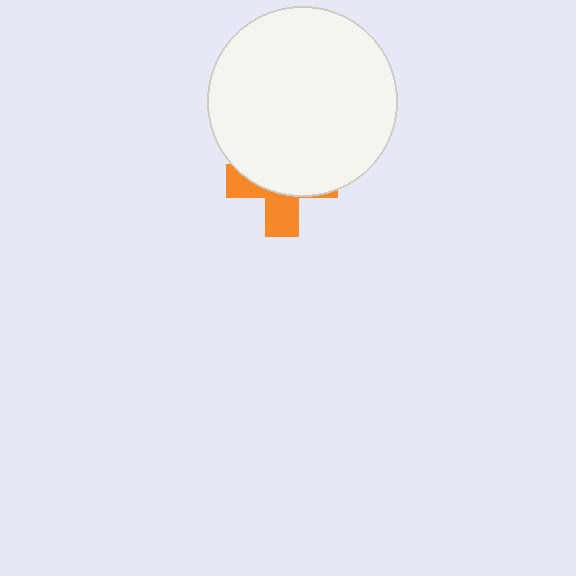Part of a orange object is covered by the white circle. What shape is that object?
It is a cross.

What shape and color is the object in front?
The object in front is a white circle.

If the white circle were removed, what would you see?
You would see the complete orange cross.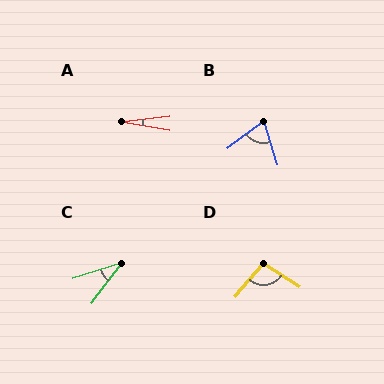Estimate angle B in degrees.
Approximately 71 degrees.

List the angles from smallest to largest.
A (17°), C (36°), B (71°), D (97°).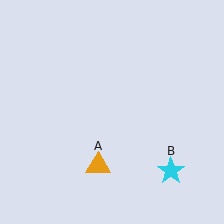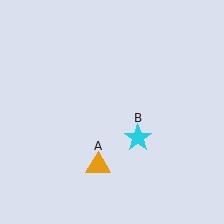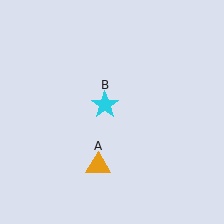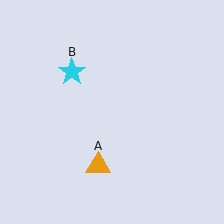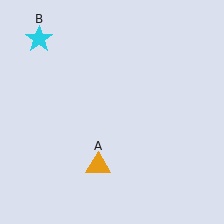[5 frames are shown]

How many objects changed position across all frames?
1 object changed position: cyan star (object B).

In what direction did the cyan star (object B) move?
The cyan star (object B) moved up and to the left.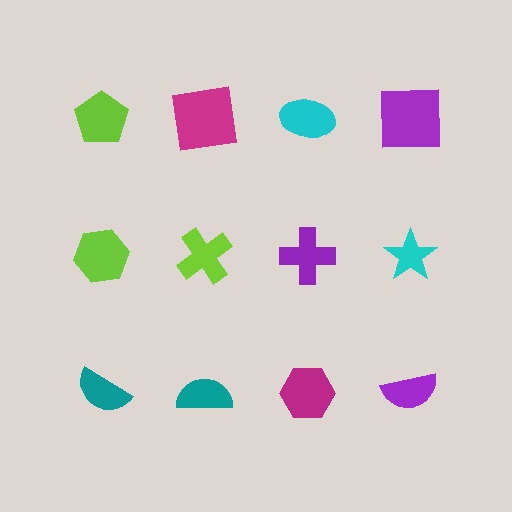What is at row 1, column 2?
A magenta square.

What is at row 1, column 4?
A purple square.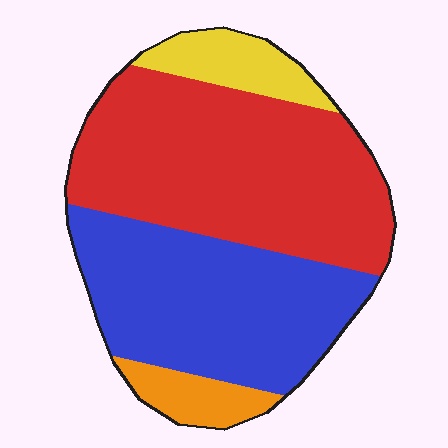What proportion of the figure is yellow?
Yellow takes up less than a quarter of the figure.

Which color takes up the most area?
Red, at roughly 45%.